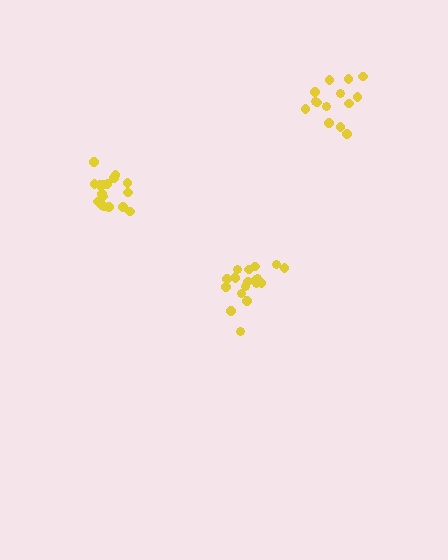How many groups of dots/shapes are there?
There are 3 groups.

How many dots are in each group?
Group 1: 20 dots, Group 2: 17 dots, Group 3: 14 dots (51 total).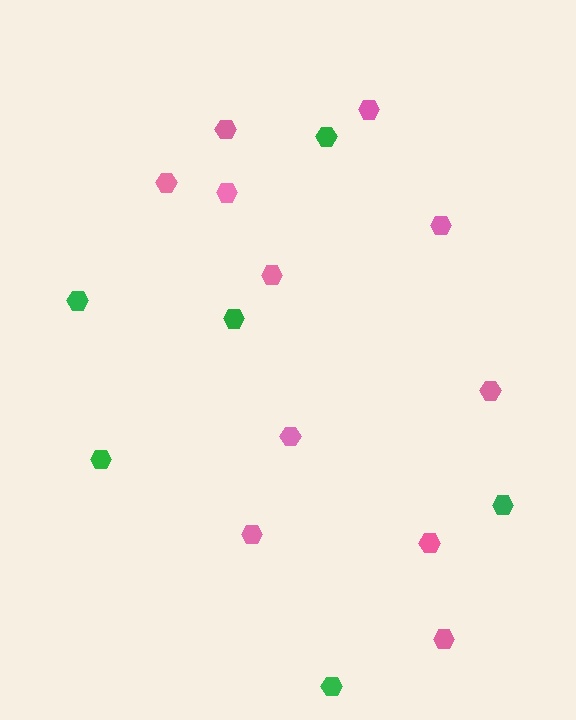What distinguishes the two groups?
There are 2 groups: one group of pink hexagons (11) and one group of green hexagons (6).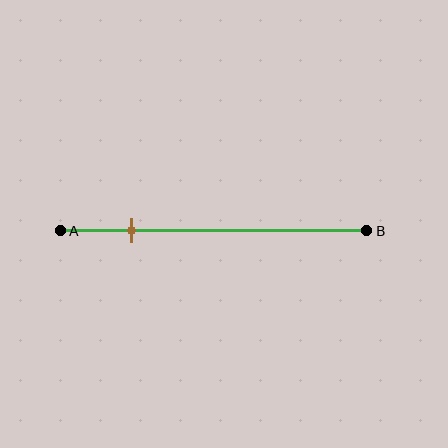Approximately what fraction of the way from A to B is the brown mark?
The brown mark is approximately 25% of the way from A to B.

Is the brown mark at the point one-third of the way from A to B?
No, the mark is at about 25% from A, not at the 33% one-third point.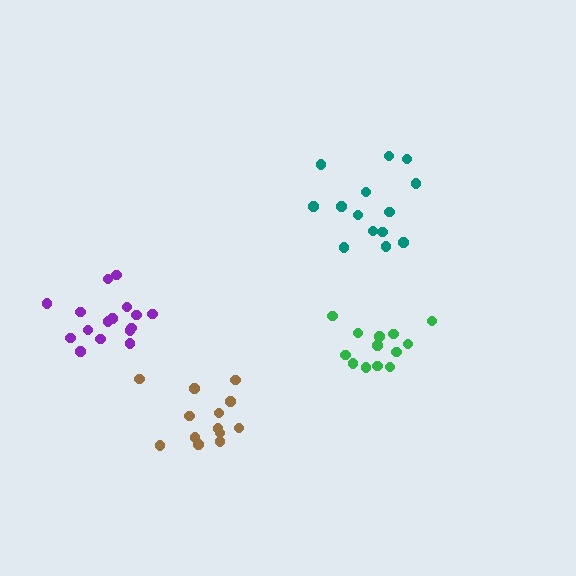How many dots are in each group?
Group 1: 16 dots, Group 2: 13 dots, Group 3: 13 dots, Group 4: 14 dots (56 total).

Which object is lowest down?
The brown cluster is bottommost.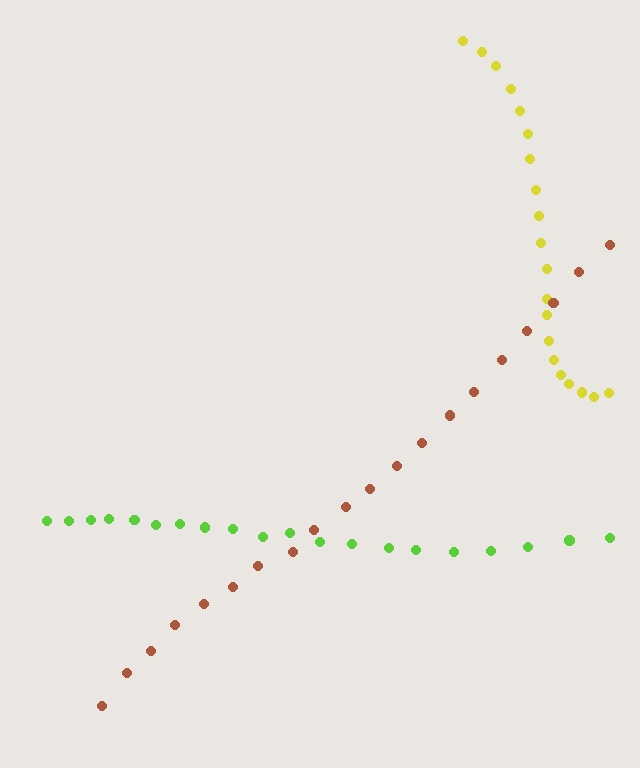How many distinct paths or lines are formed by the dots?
There are 3 distinct paths.